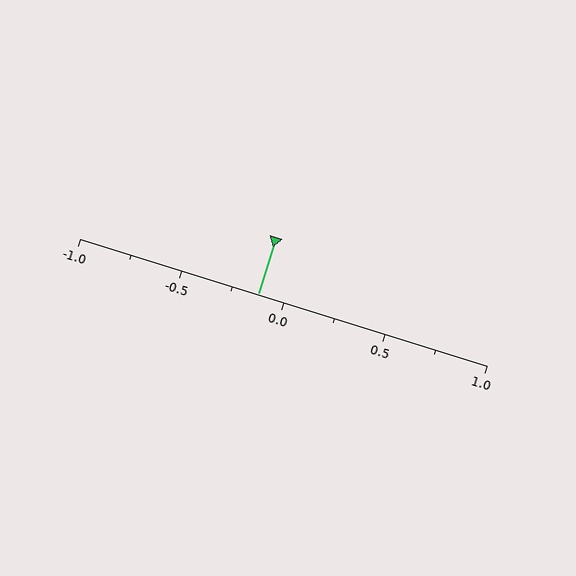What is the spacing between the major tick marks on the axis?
The major ticks are spaced 0.5 apart.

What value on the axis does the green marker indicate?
The marker indicates approximately -0.12.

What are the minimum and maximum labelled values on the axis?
The axis runs from -1.0 to 1.0.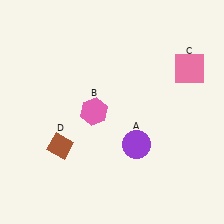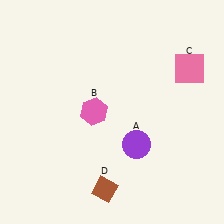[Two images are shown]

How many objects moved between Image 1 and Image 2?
1 object moved between the two images.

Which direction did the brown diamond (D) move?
The brown diamond (D) moved right.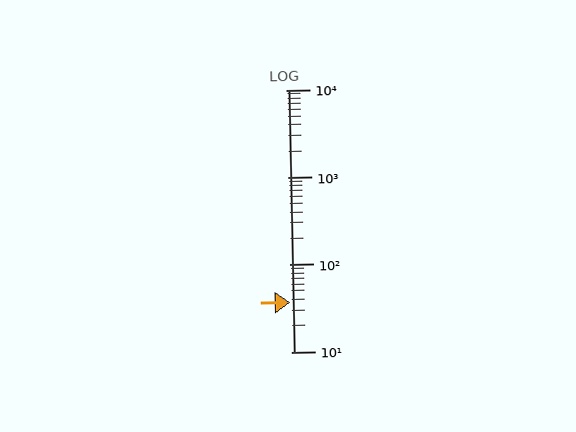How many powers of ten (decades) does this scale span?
The scale spans 3 decades, from 10 to 10000.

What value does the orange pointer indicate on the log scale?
The pointer indicates approximately 37.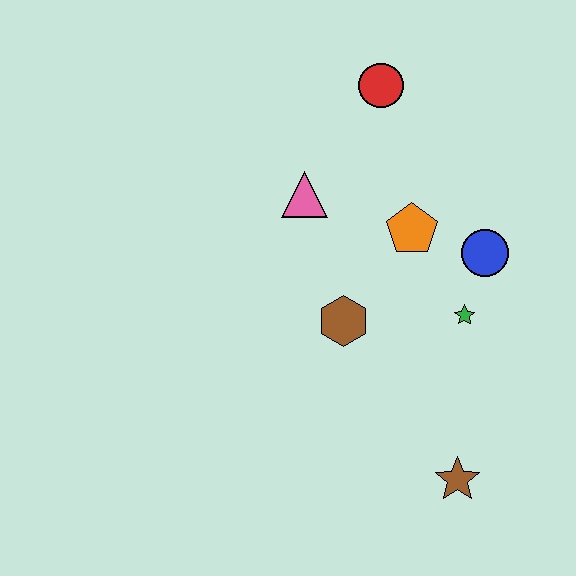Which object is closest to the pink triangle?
The orange pentagon is closest to the pink triangle.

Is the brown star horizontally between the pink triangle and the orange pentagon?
No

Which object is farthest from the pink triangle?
The brown star is farthest from the pink triangle.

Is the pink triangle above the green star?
Yes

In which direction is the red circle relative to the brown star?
The red circle is above the brown star.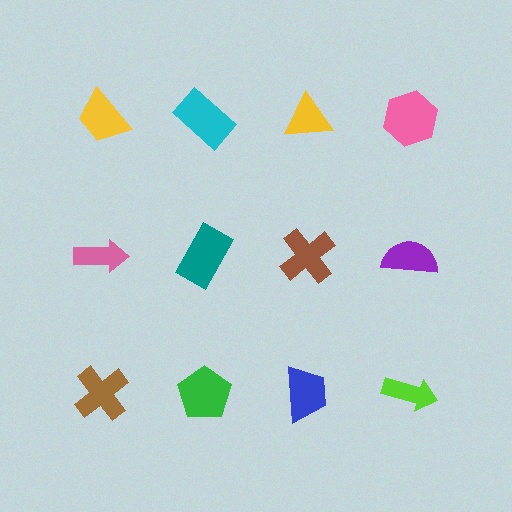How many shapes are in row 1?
4 shapes.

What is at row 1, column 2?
A cyan rectangle.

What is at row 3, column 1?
A brown cross.